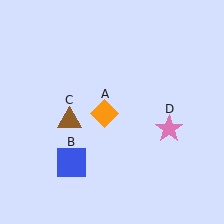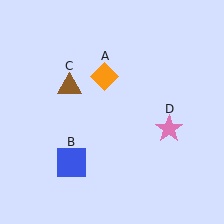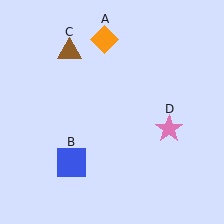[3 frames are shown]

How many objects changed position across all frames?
2 objects changed position: orange diamond (object A), brown triangle (object C).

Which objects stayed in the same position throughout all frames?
Blue square (object B) and pink star (object D) remained stationary.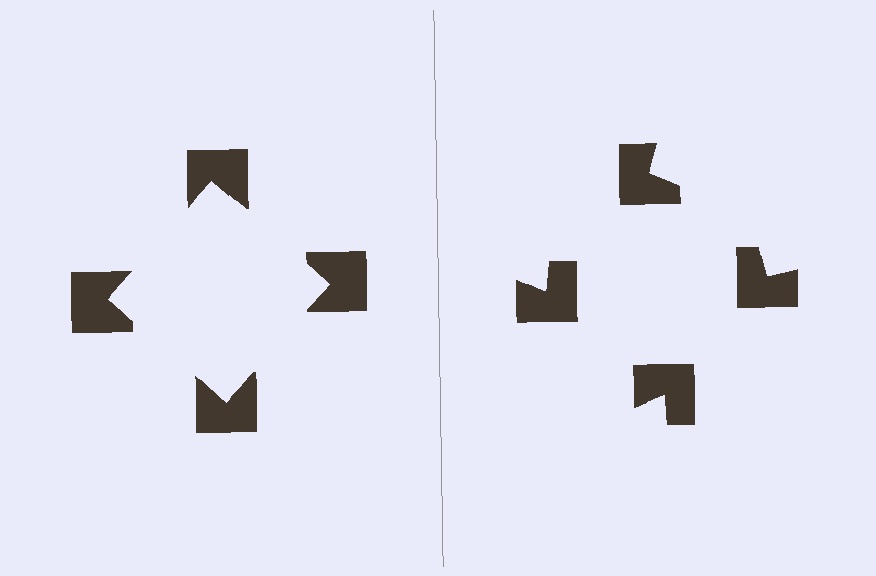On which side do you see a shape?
An illusory square appears on the left side. On the right side the wedge cuts are rotated, so no coherent shape forms.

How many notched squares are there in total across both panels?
8 — 4 on each side.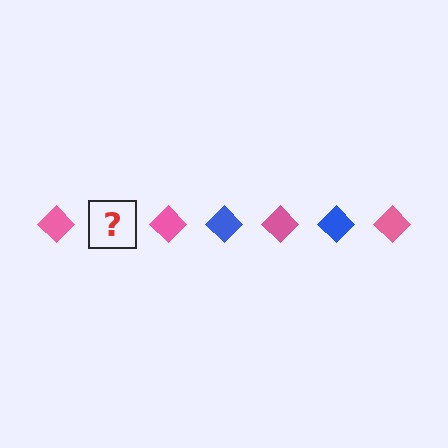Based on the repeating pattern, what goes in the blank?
The blank should be a blue diamond.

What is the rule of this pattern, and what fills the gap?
The rule is that the pattern cycles through pink, blue diamonds. The gap should be filled with a blue diamond.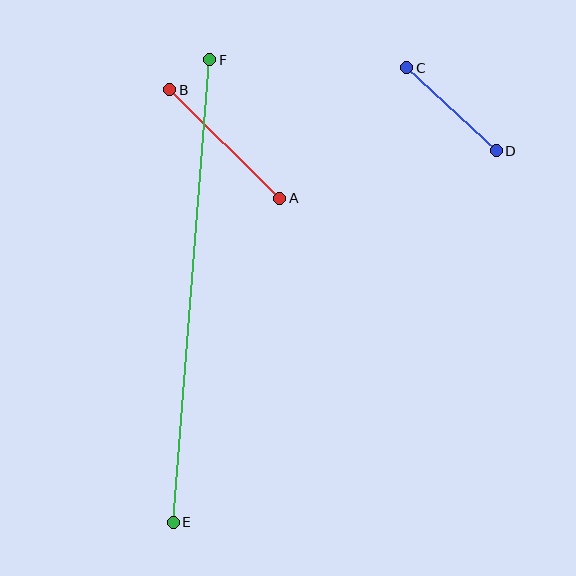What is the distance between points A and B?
The distance is approximately 154 pixels.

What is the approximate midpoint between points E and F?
The midpoint is at approximately (191, 291) pixels.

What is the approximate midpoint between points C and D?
The midpoint is at approximately (452, 109) pixels.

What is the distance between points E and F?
The distance is approximately 464 pixels.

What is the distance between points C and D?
The distance is approximately 122 pixels.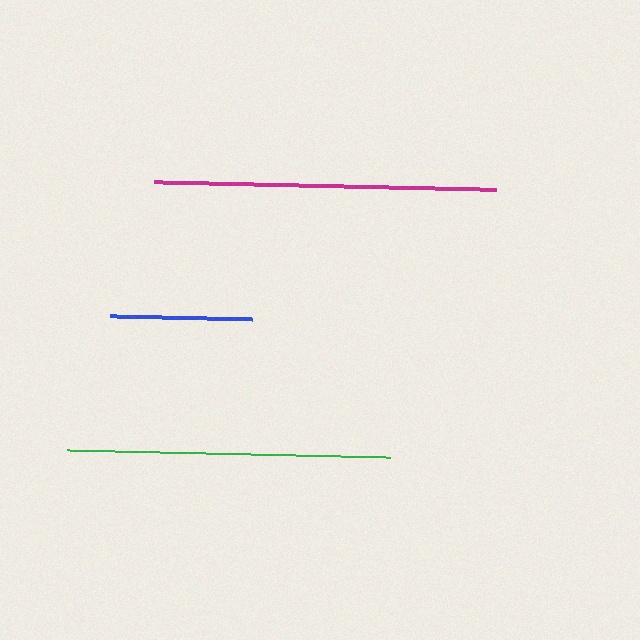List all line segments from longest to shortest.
From longest to shortest: magenta, green, blue.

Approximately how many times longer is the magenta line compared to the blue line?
The magenta line is approximately 2.4 times the length of the blue line.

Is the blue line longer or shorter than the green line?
The green line is longer than the blue line.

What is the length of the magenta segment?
The magenta segment is approximately 342 pixels long.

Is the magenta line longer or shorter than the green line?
The magenta line is longer than the green line.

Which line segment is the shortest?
The blue line is the shortest at approximately 143 pixels.